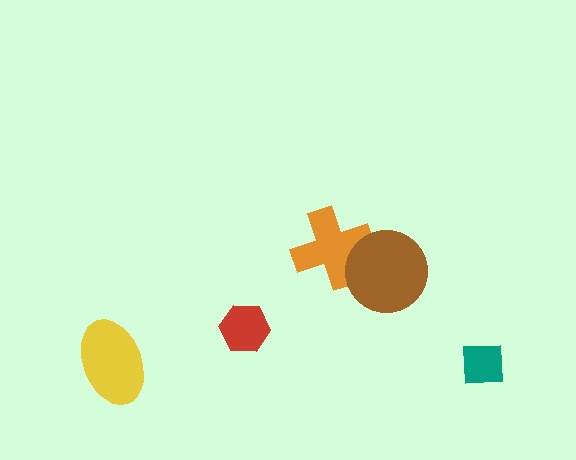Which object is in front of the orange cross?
The brown circle is in front of the orange cross.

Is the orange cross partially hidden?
Yes, it is partially covered by another shape.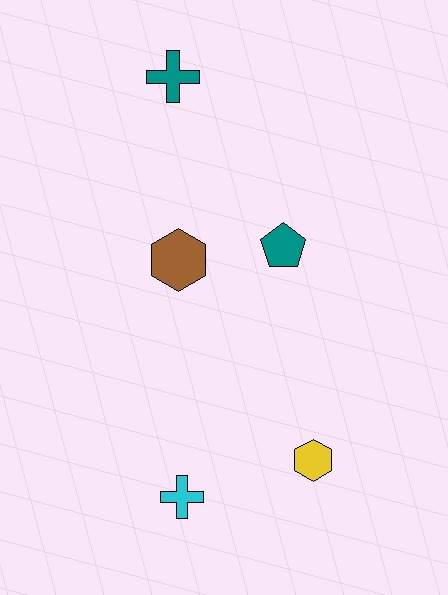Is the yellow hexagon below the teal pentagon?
Yes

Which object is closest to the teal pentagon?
The brown hexagon is closest to the teal pentagon.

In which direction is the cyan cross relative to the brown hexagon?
The cyan cross is below the brown hexagon.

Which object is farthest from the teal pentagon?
The cyan cross is farthest from the teal pentagon.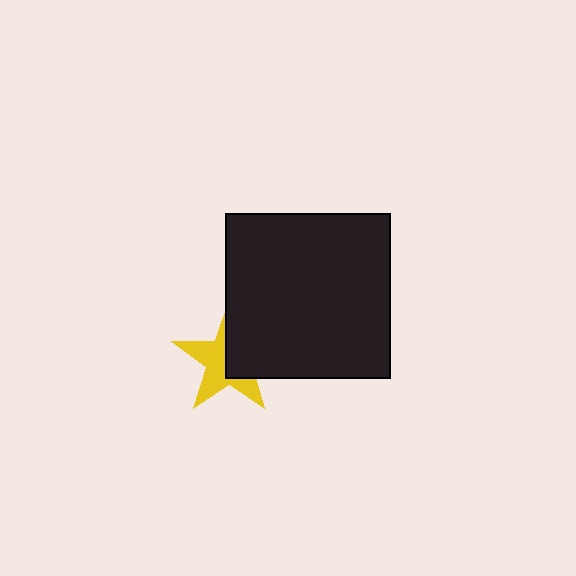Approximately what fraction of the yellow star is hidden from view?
Roughly 45% of the yellow star is hidden behind the black square.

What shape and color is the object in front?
The object in front is a black square.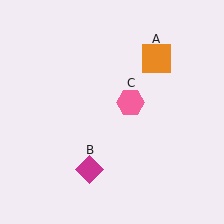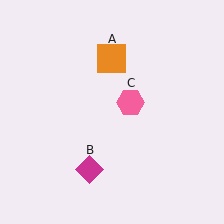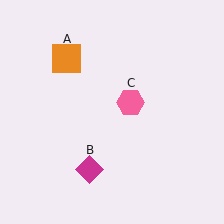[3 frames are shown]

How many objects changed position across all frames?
1 object changed position: orange square (object A).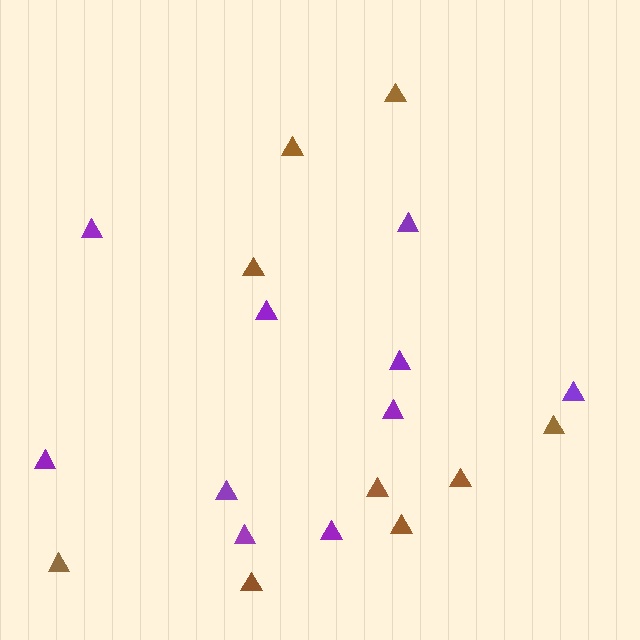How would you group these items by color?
There are 2 groups: one group of purple triangles (10) and one group of brown triangles (9).